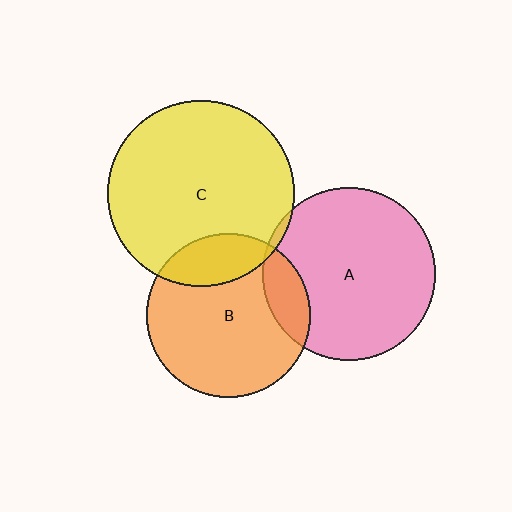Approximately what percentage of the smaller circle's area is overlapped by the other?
Approximately 15%.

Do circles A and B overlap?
Yes.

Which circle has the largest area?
Circle C (yellow).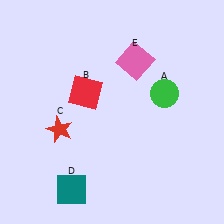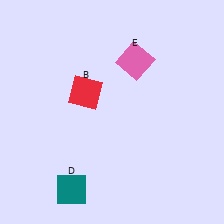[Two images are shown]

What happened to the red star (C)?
The red star (C) was removed in Image 2. It was in the bottom-left area of Image 1.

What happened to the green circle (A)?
The green circle (A) was removed in Image 2. It was in the top-right area of Image 1.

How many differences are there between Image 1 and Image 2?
There are 2 differences between the two images.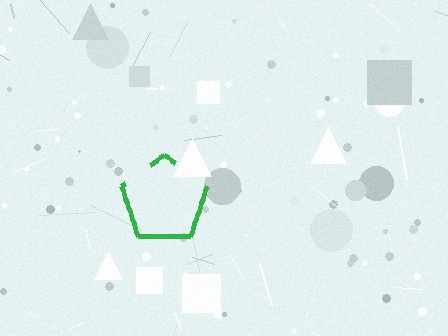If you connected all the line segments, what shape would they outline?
They would outline a pentagon.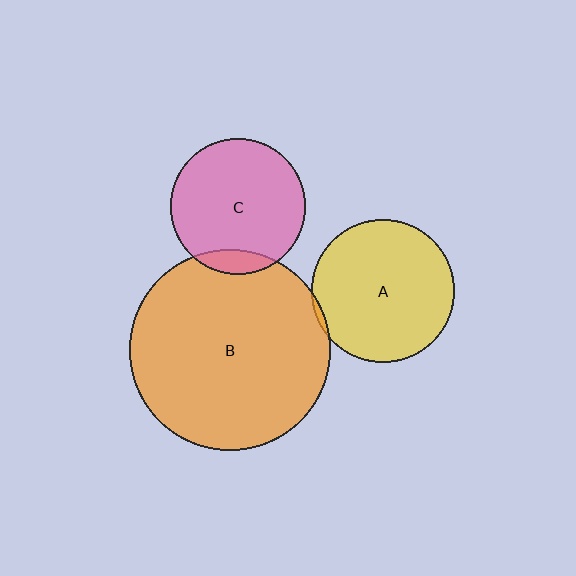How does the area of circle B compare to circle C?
Approximately 2.2 times.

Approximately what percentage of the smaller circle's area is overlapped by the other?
Approximately 5%.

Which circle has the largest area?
Circle B (orange).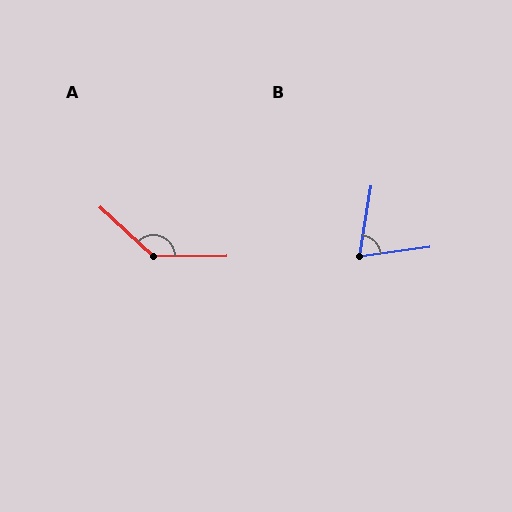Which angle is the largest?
A, at approximately 137 degrees.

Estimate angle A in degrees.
Approximately 137 degrees.